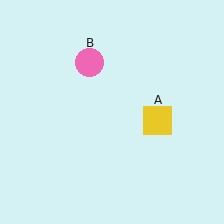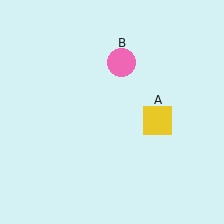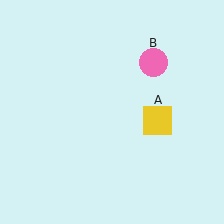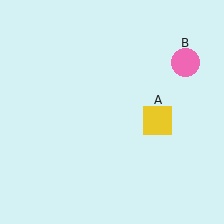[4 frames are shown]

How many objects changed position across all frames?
1 object changed position: pink circle (object B).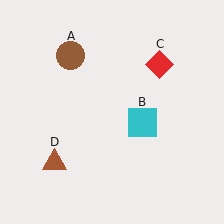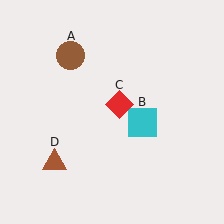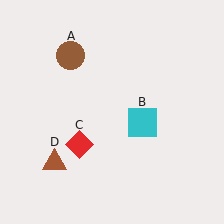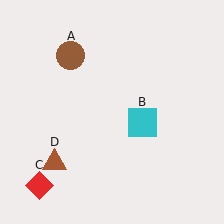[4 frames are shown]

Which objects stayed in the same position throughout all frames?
Brown circle (object A) and cyan square (object B) and brown triangle (object D) remained stationary.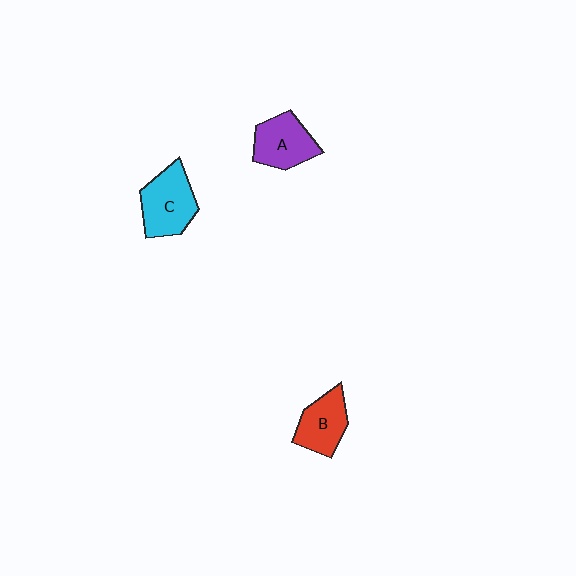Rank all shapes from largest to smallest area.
From largest to smallest: C (cyan), A (purple), B (red).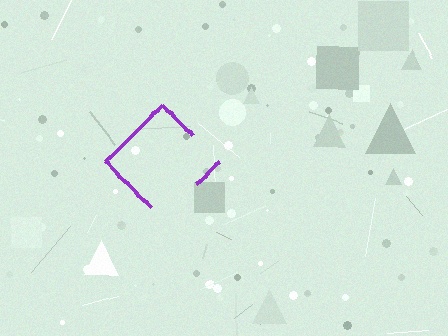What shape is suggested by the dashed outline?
The dashed outline suggests a diamond.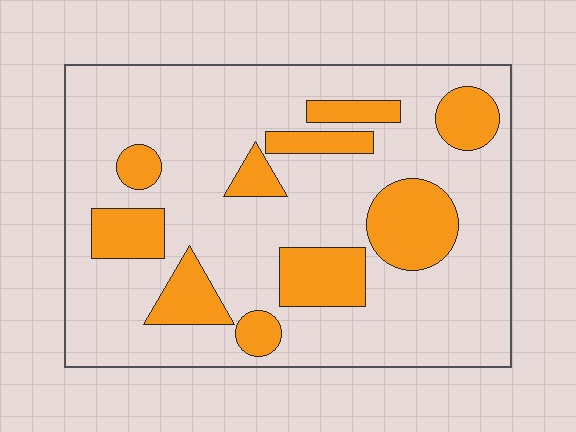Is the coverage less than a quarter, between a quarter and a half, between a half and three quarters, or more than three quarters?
Less than a quarter.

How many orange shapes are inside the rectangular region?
10.